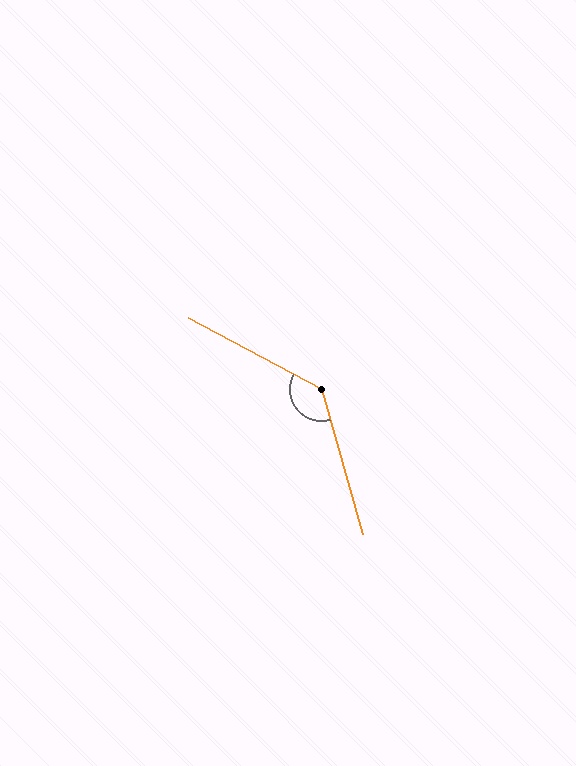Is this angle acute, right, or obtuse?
It is obtuse.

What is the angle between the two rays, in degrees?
Approximately 134 degrees.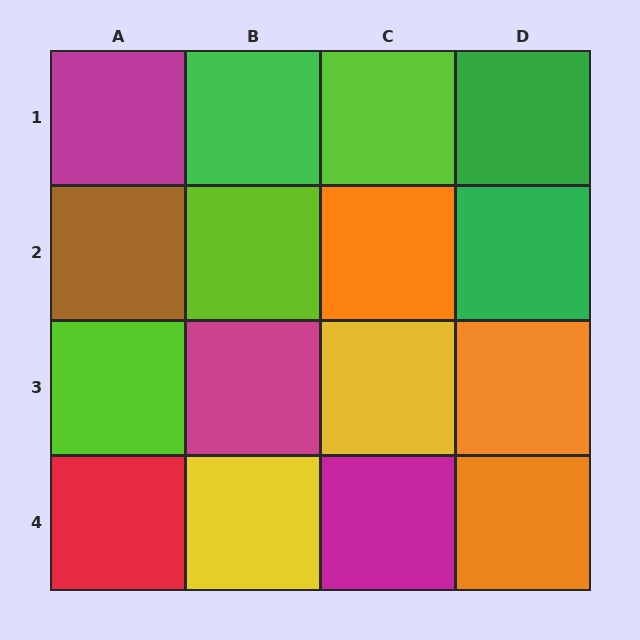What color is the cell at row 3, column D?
Orange.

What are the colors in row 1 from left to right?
Magenta, green, lime, green.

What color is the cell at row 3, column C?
Yellow.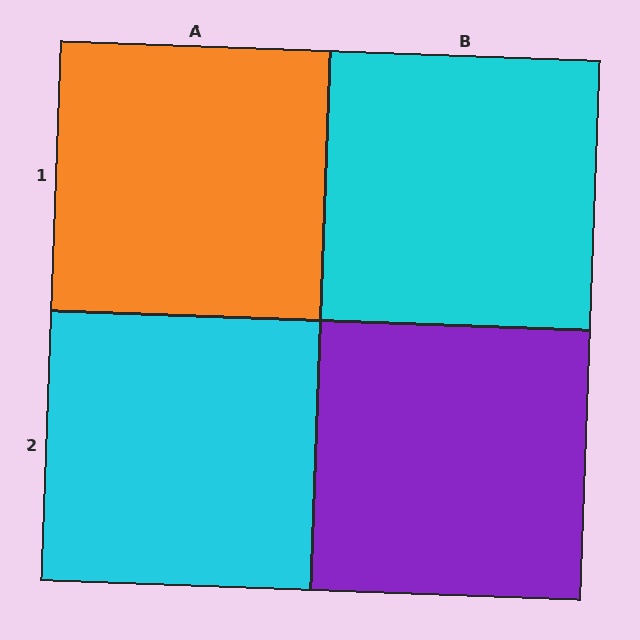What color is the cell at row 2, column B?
Purple.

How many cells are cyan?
2 cells are cyan.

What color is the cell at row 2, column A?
Cyan.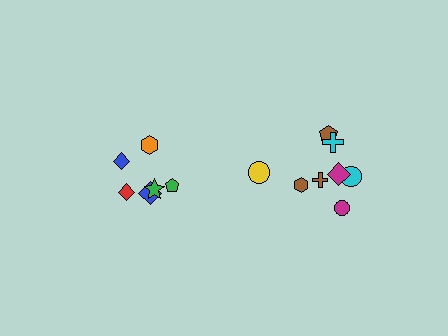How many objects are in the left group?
There are 6 objects.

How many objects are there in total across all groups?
There are 14 objects.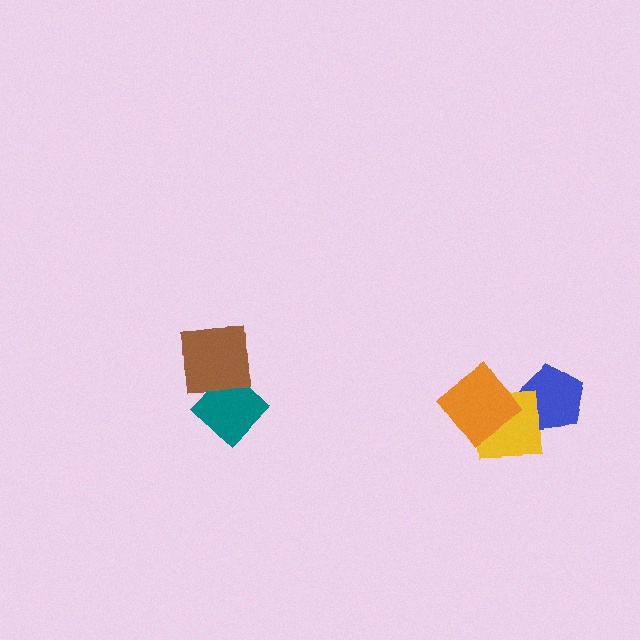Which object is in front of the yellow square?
The orange diamond is in front of the yellow square.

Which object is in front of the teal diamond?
The brown square is in front of the teal diamond.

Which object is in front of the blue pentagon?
The yellow square is in front of the blue pentagon.